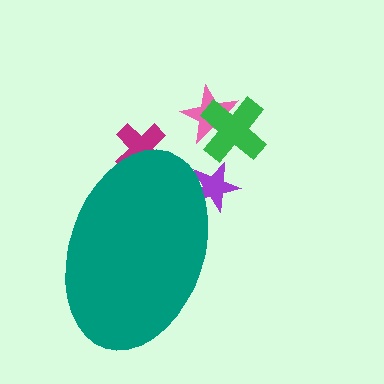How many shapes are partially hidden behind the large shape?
2 shapes are partially hidden.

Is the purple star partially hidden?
Yes, the purple star is partially hidden behind the teal ellipse.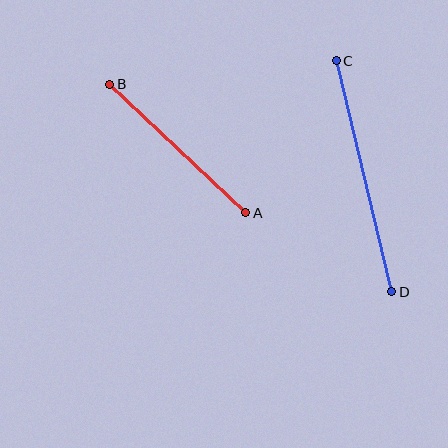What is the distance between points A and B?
The distance is approximately 187 pixels.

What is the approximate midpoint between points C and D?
The midpoint is at approximately (364, 176) pixels.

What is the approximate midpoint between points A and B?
The midpoint is at approximately (178, 148) pixels.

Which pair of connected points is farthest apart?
Points C and D are farthest apart.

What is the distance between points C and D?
The distance is approximately 238 pixels.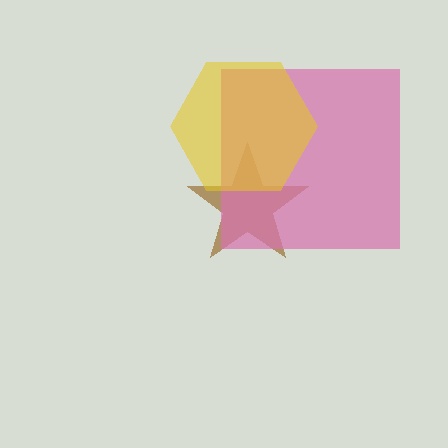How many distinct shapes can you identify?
There are 3 distinct shapes: a brown star, a pink square, a yellow hexagon.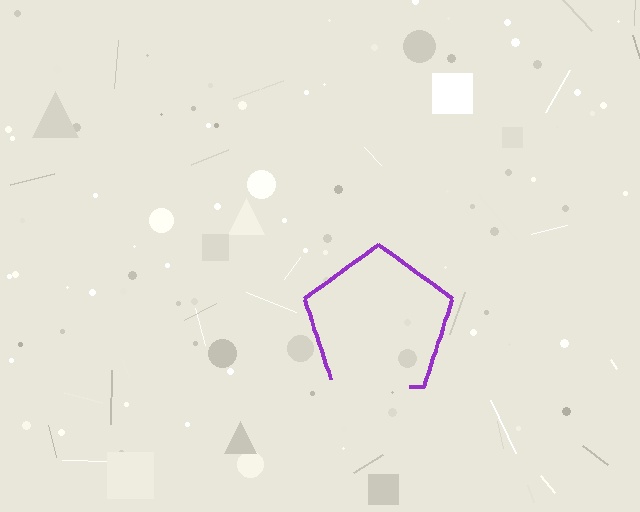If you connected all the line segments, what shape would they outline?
They would outline a pentagon.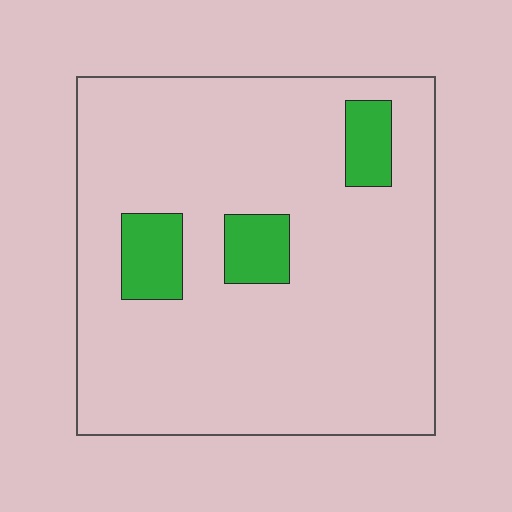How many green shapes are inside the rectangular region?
3.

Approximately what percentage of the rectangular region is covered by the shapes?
Approximately 10%.